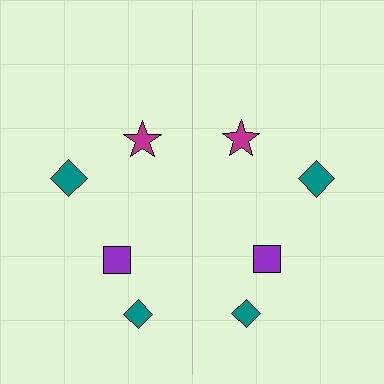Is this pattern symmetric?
Yes, this pattern has bilateral (reflection) symmetry.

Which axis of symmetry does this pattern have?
The pattern has a vertical axis of symmetry running through the center of the image.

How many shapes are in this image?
There are 8 shapes in this image.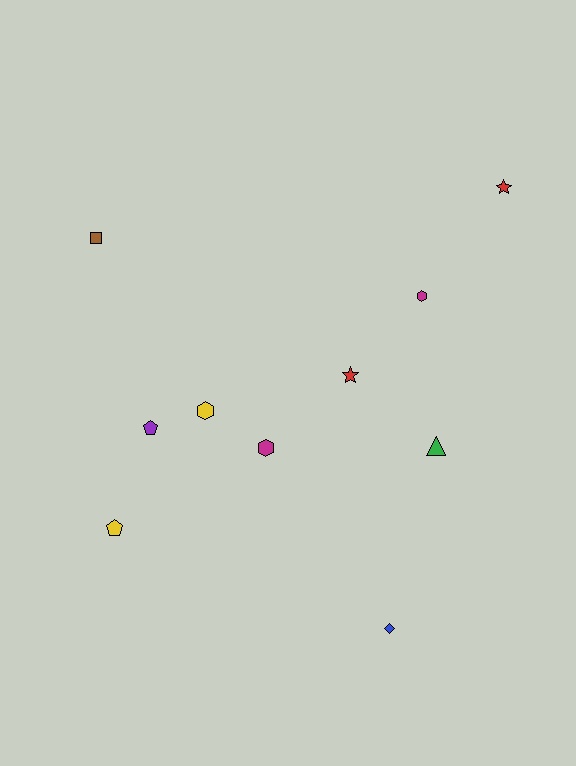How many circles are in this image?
There are no circles.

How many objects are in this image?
There are 10 objects.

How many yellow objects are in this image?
There are 2 yellow objects.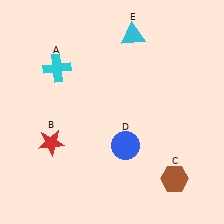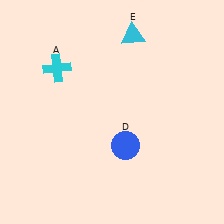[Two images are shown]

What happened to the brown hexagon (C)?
The brown hexagon (C) was removed in Image 2. It was in the bottom-right area of Image 1.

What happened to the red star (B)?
The red star (B) was removed in Image 2. It was in the bottom-left area of Image 1.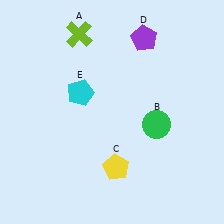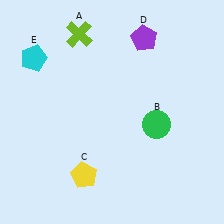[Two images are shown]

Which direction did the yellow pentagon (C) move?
The yellow pentagon (C) moved left.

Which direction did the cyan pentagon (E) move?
The cyan pentagon (E) moved left.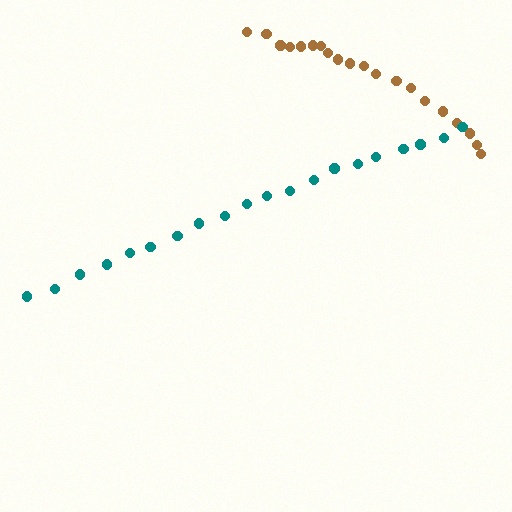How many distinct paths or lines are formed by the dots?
There are 2 distinct paths.